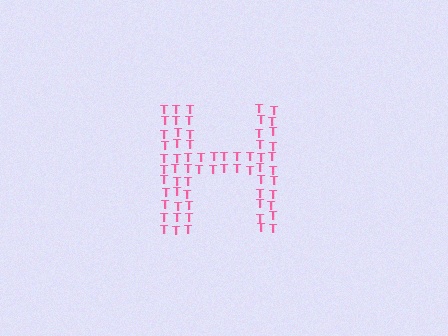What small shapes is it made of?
It is made of small letter T's.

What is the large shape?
The large shape is the letter H.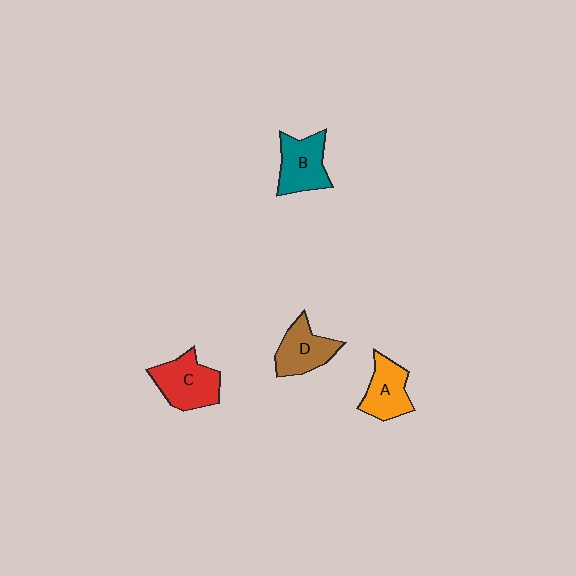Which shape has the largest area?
Shape C (red).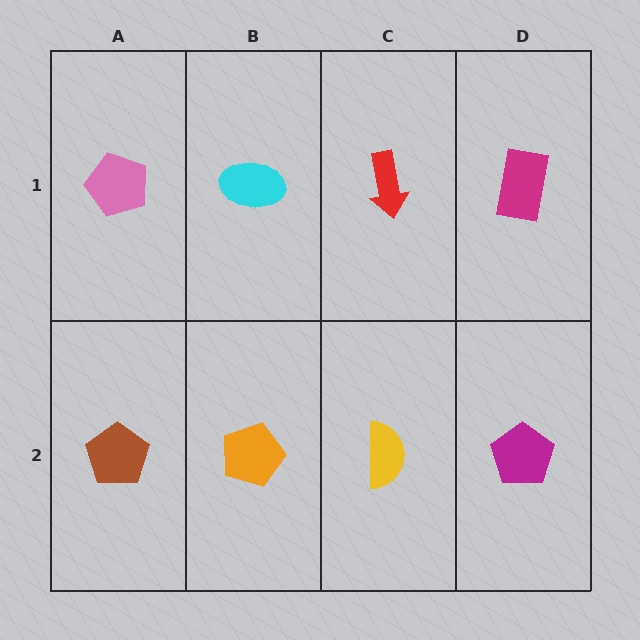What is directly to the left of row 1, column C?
A cyan ellipse.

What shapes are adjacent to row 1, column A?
A brown pentagon (row 2, column A), a cyan ellipse (row 1, column B).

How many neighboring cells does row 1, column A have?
2.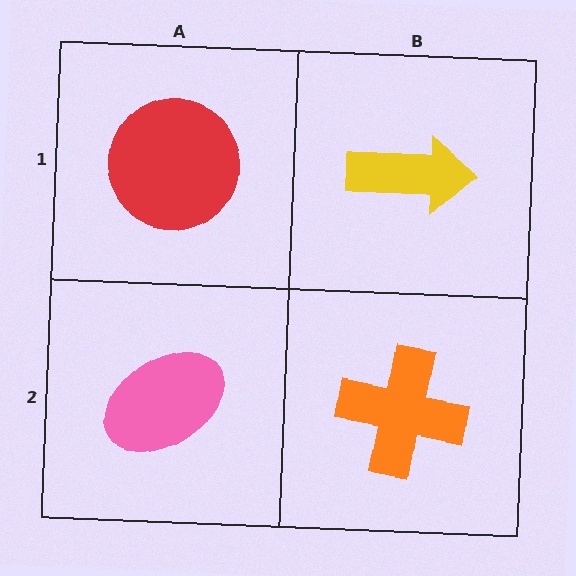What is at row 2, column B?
An orange cross.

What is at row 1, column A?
A red circle.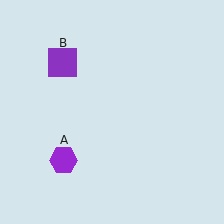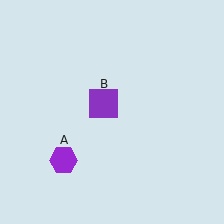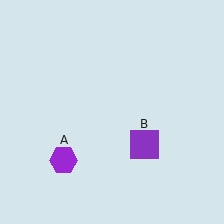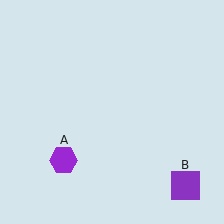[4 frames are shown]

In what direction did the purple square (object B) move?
The purple square (object B) moved down and to the right.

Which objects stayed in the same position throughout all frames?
Purple hexagon (object A) remained stationary.